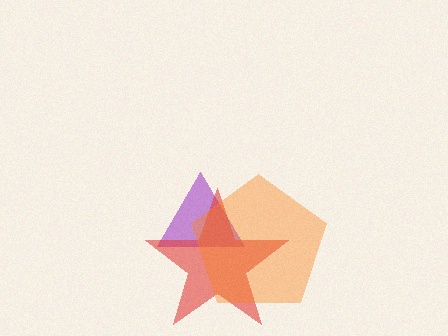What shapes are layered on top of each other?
The layered shapes are: a purple triangle, a red star, an orange pentagon.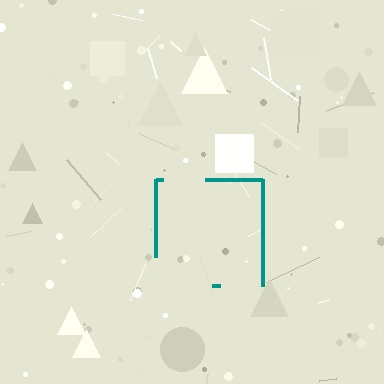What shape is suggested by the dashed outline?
The dashed outline suggests a square.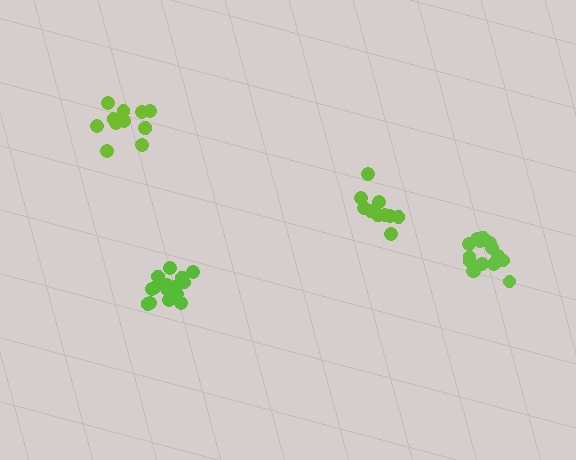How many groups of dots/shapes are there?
There are 4 groups.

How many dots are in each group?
Group 1: 10 dots, Group 2: 16 dots, Group 3: 13 dots, Group 4: 15 dots (54 total).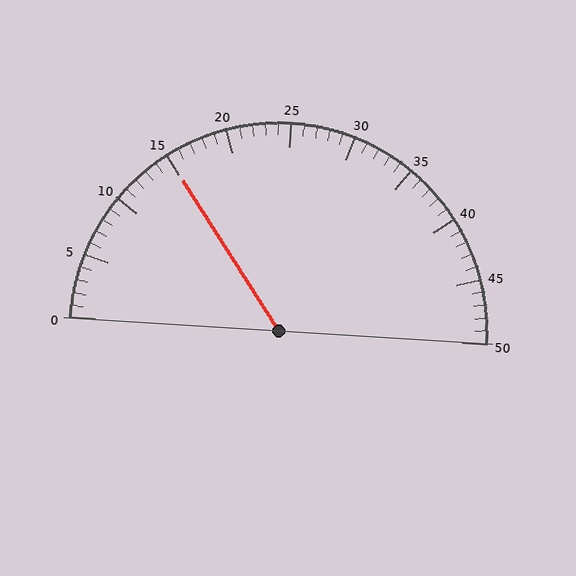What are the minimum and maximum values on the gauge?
The gauge ranges from 0 to 50.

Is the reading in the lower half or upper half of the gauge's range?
The reading is in the lower half of the range (0 to 50).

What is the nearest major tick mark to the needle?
The nearest major tick mark is 15.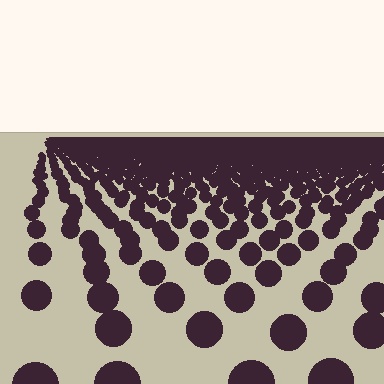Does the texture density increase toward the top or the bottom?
Density increases toward the top.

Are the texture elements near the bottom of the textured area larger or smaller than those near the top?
Larger. Near the bottom, elements are closer to the viewer and appear at a bigger on-screen size.